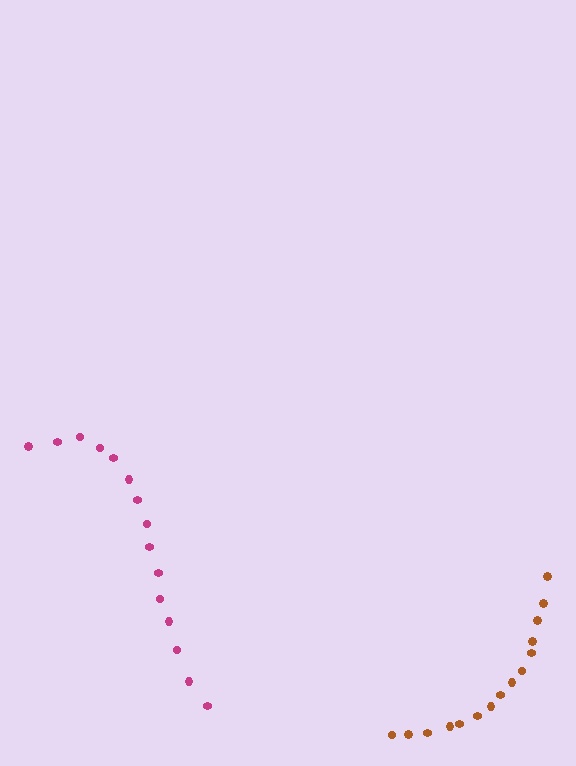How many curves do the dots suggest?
There are 2 distinct paths.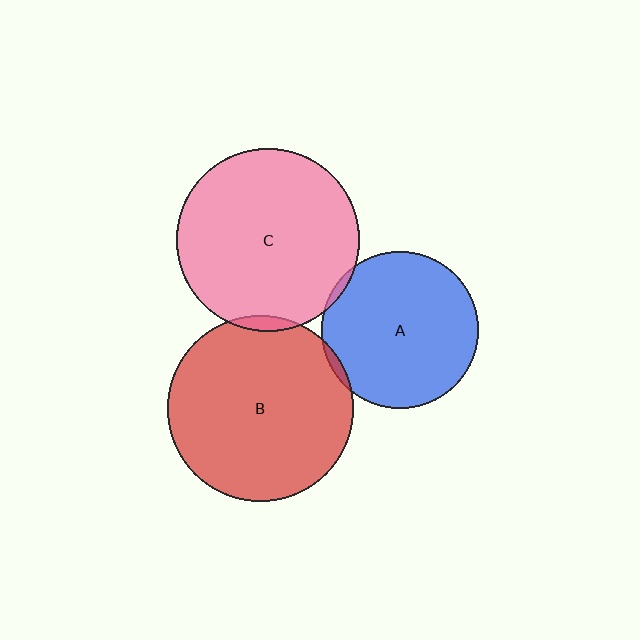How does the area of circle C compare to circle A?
Approximately 1.4 times.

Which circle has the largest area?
Circle B (red).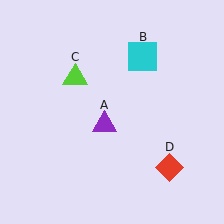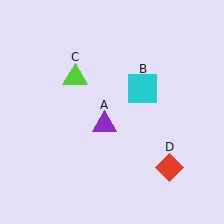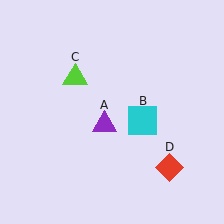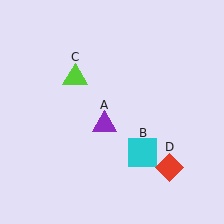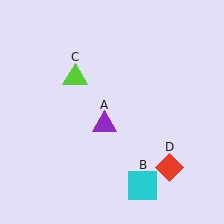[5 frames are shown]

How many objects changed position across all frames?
1 object changed position: cyan square (object B).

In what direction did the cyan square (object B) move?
The cyan square (object B) moved down.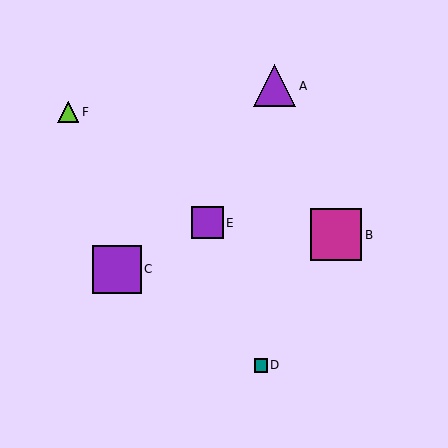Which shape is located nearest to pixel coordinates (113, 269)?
The purple square (labeled C) at (117, 269) is nearest to that location.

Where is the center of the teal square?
The center of the teal square is at (261, 365).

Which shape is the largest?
The magenta square (labeled B) is the largest.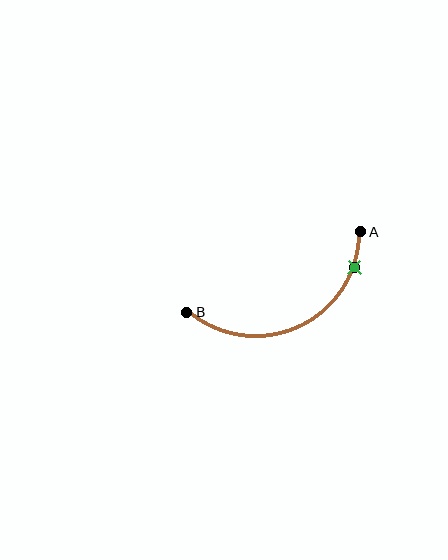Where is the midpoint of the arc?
The arc midpoint is the point on the curve farthest from the straight line joining A and B. It sits below that line.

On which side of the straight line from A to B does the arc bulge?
The arc bulges below the straight line connecting A and B.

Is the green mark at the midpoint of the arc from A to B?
No. The green mark lies on the arc but is closer to endpoint A. The arc midpoint would be at the point on the curve equidistant along the arc from both A and B.